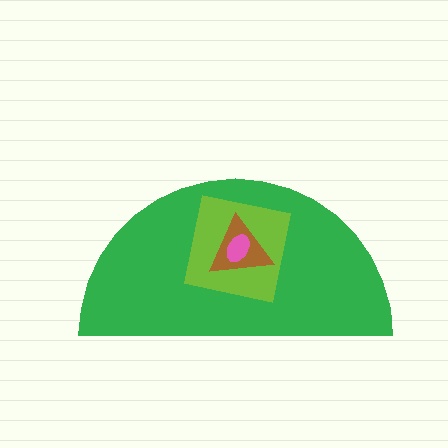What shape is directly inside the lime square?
The brown triangle.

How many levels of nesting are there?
4.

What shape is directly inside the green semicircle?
The lime square.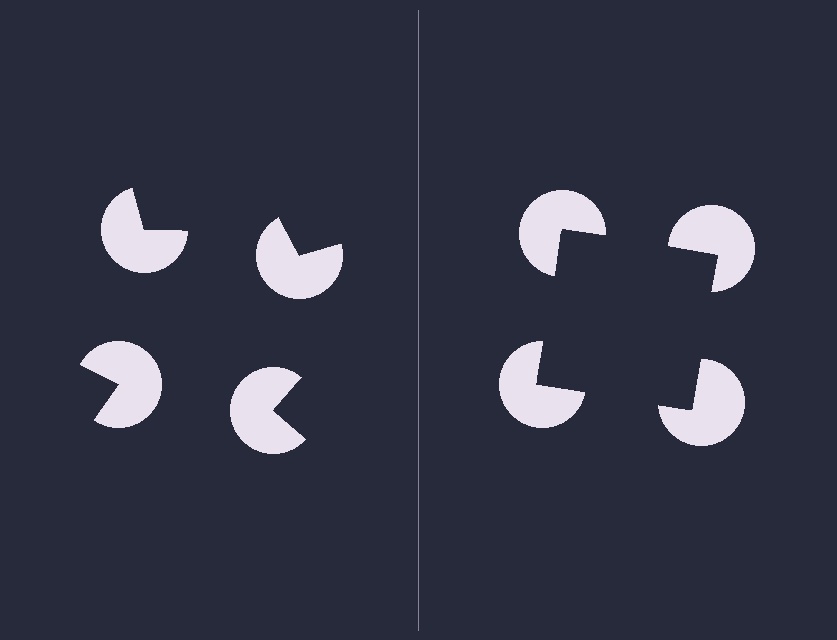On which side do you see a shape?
An illusory square appears on the right side. On the left side the wedge cuts are rotated, so no coherent shape forms.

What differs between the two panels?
The pac-man discs are positioned identically on both sides; only the wedge orientations differ. On the right they align to a square; on the left they are misaligned.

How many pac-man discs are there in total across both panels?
8 — 4 on each side.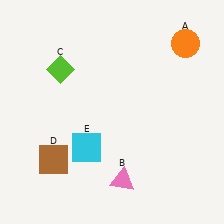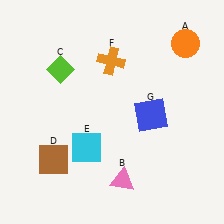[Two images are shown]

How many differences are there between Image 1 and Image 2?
There are 2 differences between the two images.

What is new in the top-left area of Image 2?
An orange cross (F) was added in the top-left area of Image 2.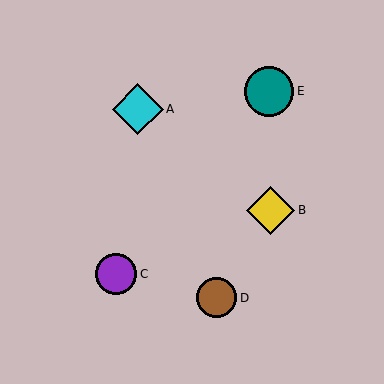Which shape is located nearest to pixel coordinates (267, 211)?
The yellow diamond (labeled B) at (271, 210) is nearest to that location.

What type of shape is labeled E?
Shape E is a teal circle.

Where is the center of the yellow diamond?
The center of the yellow diamond is at (271, 210).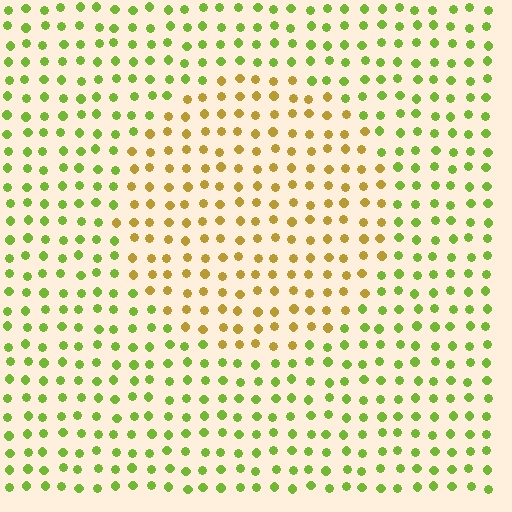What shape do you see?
I see a circle.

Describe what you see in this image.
The image is filled with small lime elements in a uniform arrangement. A circle-shaped region is visible where the elements are tinted to a slightly different hue, forming a subtle color boundary.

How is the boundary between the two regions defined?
The boundary is defined purely by a slight shift in hue (about 46 degrees). Spacing, size, and orientation are identical on both sides.